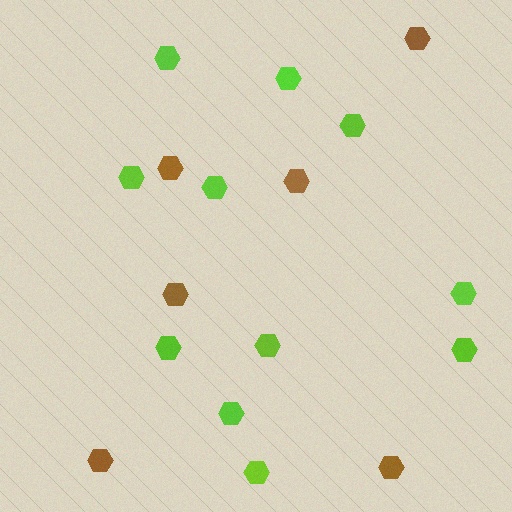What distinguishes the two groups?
There are 2 groups: one group of lime hexagons (11) and one group of brown hexagons (6).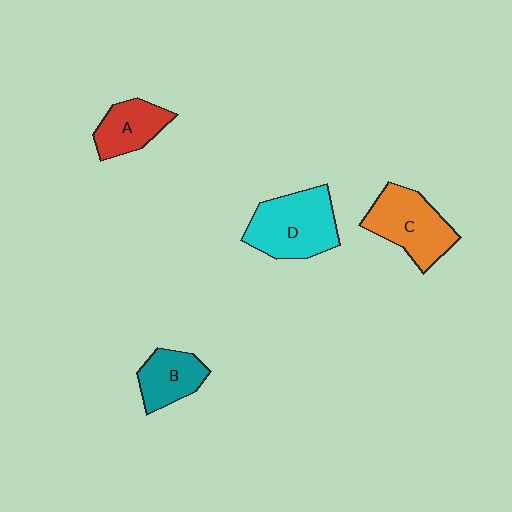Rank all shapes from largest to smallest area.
From largest to smallest: D (cyan), C (orange), A (red), B (teal).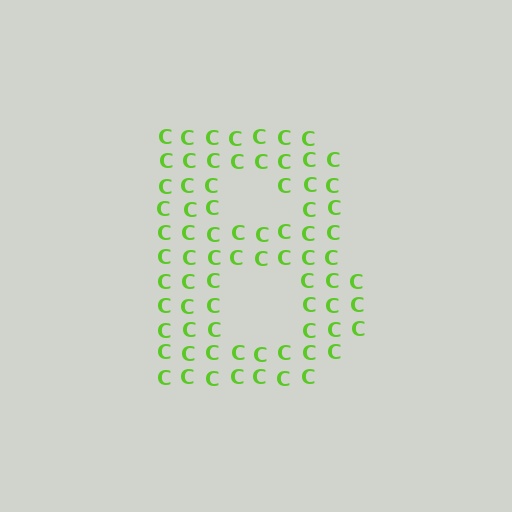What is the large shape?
The large shape is the letter B.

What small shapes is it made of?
It is made of small letter C's.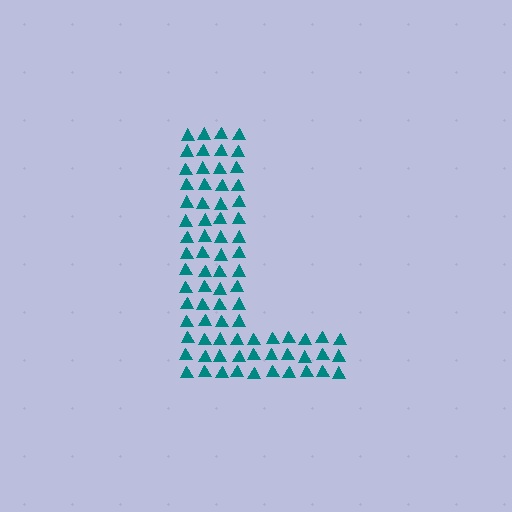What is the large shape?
The large shape is the letter L.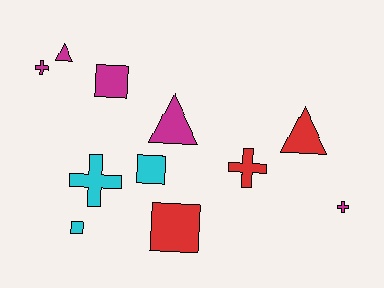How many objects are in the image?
There are 11 objects.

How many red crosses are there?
There is 1 red cross.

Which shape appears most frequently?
Square, with 4 objects.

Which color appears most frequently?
Magenta, with 5 objects.